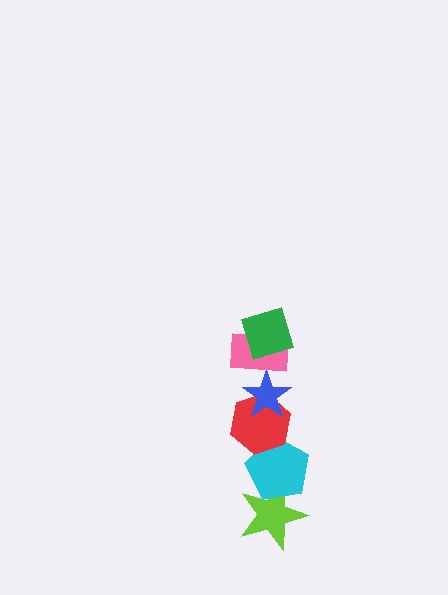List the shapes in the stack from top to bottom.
From top to bottom: the green diamond, the pink rectangle, the blue star, the red hexagon, the cyan pentagon, the lime star.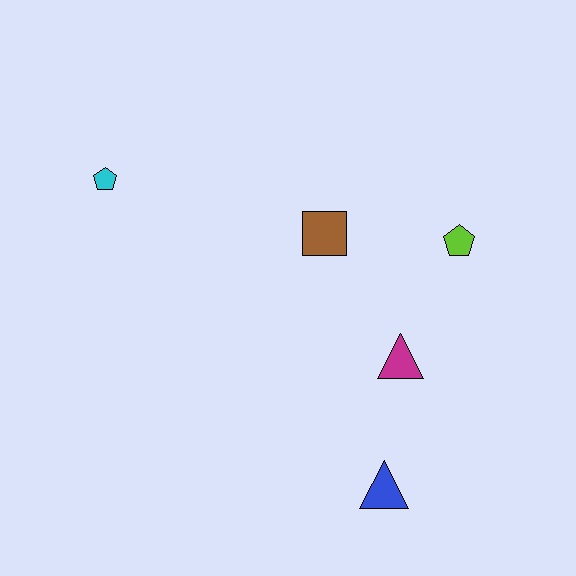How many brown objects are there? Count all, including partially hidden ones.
There is 1 brown object.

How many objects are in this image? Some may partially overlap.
There are 5 objects.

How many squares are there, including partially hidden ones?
There is 1 square.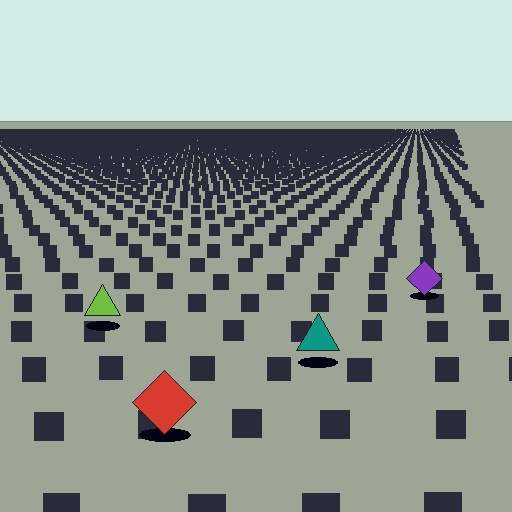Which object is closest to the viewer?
The red diamond is closest. The texture marks near it are larger and more spread out.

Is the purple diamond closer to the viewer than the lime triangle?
No. The lime triangle is closer — you can tell from the texture gradient: the ground texture is coarser near it.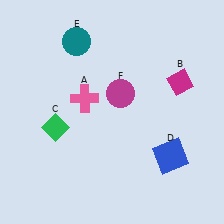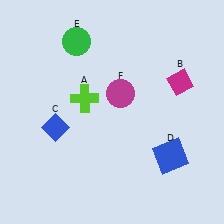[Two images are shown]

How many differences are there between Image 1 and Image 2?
There are 3 differences between the two images.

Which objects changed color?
A changed from pink to lime. C changed from green to blue. E changed from teal to green.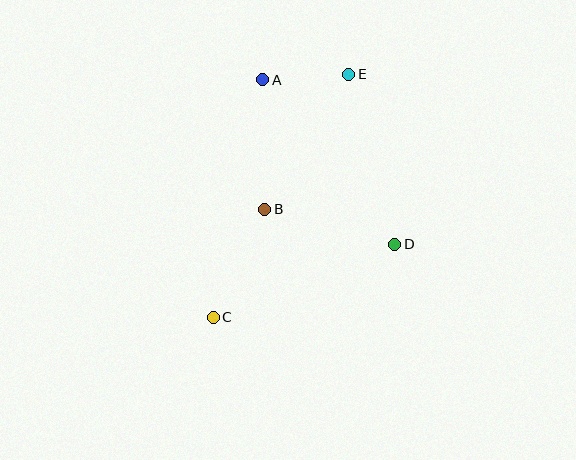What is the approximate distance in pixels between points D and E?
The distance between D and E is approximately 176 pixels.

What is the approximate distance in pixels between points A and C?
The distance between A and C is approximately 243 pixels.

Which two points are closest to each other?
Points A and E are closest to each other.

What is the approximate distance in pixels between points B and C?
The distance between B and C is approximately 119 pixels.